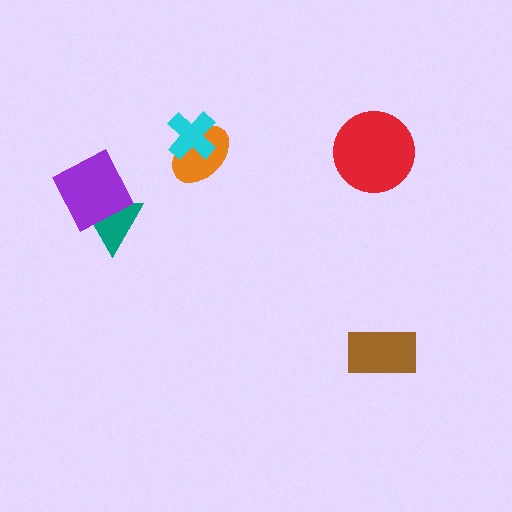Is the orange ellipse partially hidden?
Yes, it is partially covered by another shape.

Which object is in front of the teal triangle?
The purple square is in front of the teal triangle.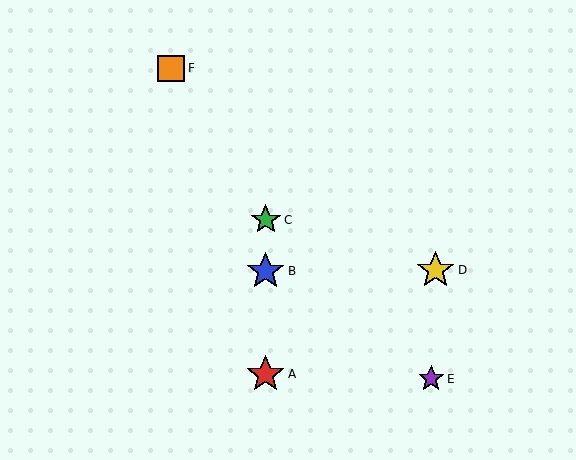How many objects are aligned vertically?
3 objects (A, B, C) are aligned vertically.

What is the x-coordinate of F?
Object F is at x≈171.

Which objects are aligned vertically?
Objects A, B, C are aligned vertically.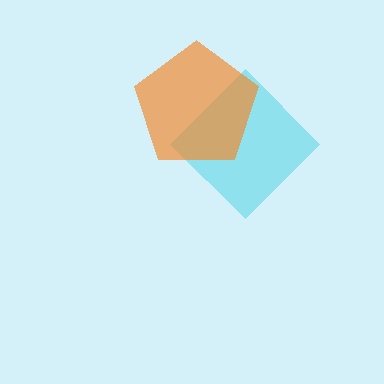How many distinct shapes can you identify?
There are 2 distinct shapes: a cyan diamond, an orange pentagon.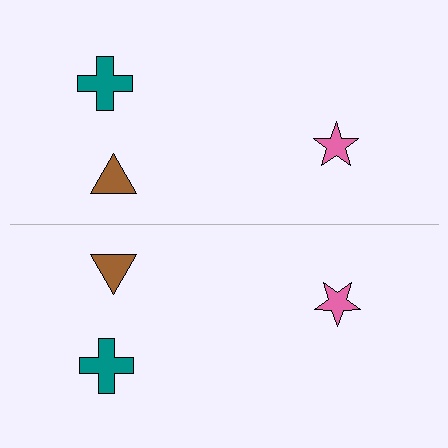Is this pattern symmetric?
Yes, this pattern has bilateral (reflection) symmetry.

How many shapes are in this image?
There are 6 shapes in this image.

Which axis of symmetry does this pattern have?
The pattern has a horizontal axis of symmetry running through the center of the image.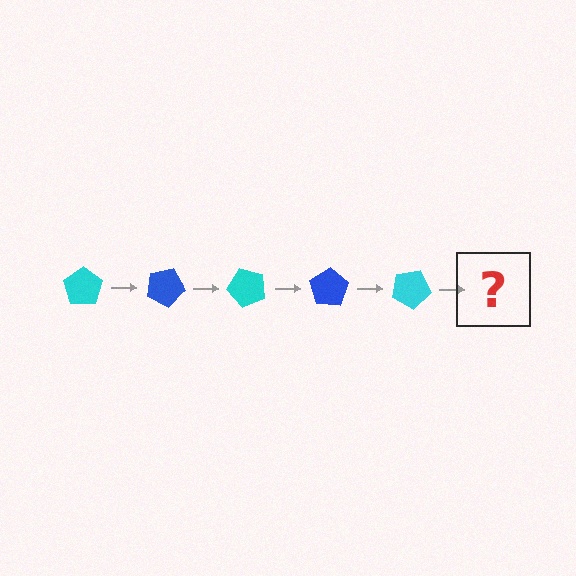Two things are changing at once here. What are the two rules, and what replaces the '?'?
The two rules are that it rotates 25 degrees each step and the color cycles through cyan and blue. The '?' should be a blue pentagon, rotated 125 degrees from the start.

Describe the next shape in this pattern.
It should be a blue pentagon, rotated 125 degrees from the start.